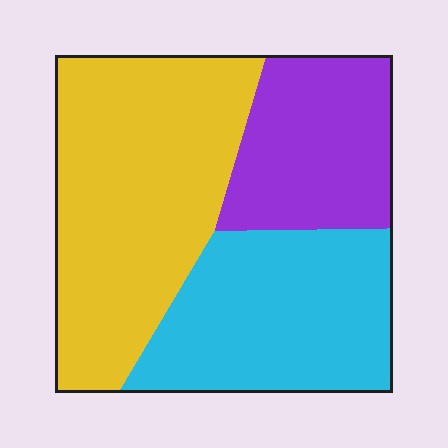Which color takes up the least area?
Purple, at roughly 25%.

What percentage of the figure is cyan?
Cyan covers roughly 30% of the figure.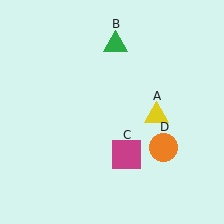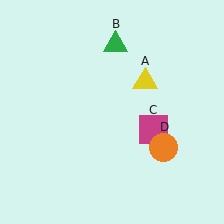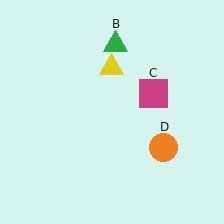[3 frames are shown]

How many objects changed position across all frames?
2 objects changed position: yellow triangle (object A), magenta square (object C).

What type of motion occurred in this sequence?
The yellow triangle (object A), magenta square (object C) rotated counterclockwise around the center of the scene.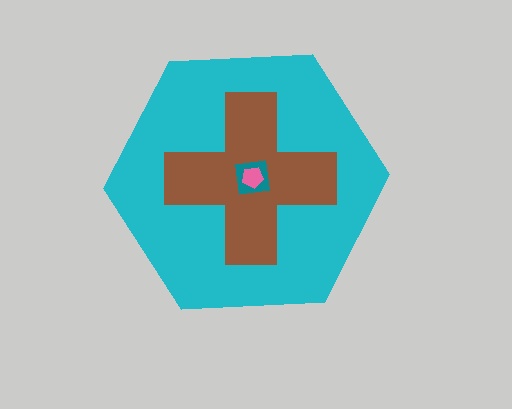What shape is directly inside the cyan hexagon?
The brown cross.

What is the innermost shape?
The pink pentagon.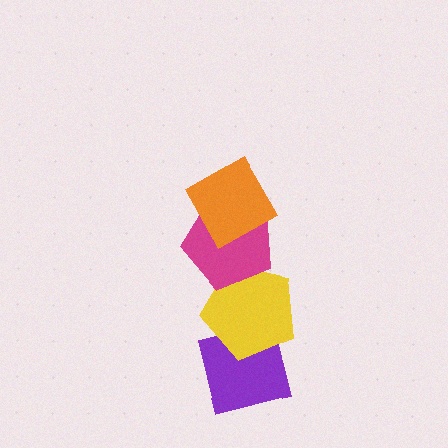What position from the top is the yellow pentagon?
The yellow pentagon is 3rd from the top.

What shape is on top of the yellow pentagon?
The magenta pentagon is on top of the yellow pentagon.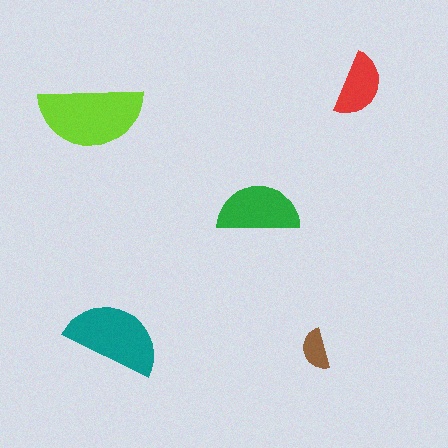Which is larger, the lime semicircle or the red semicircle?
The lime one.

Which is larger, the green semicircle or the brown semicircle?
The green one.